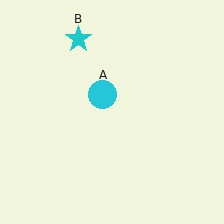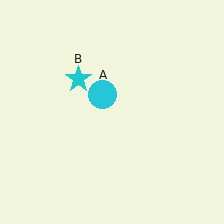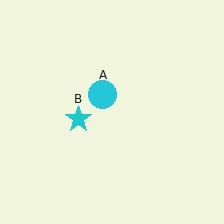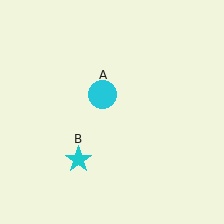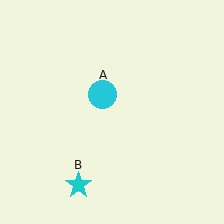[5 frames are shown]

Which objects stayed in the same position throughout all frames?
Cyan circle (object A) remained stationary.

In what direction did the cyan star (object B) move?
The cyan star (object B) moved down.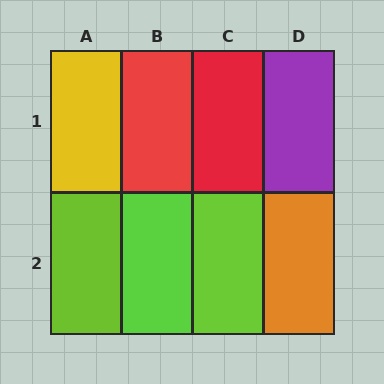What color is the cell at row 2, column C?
Lime.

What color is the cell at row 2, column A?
Lime.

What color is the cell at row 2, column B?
Lime.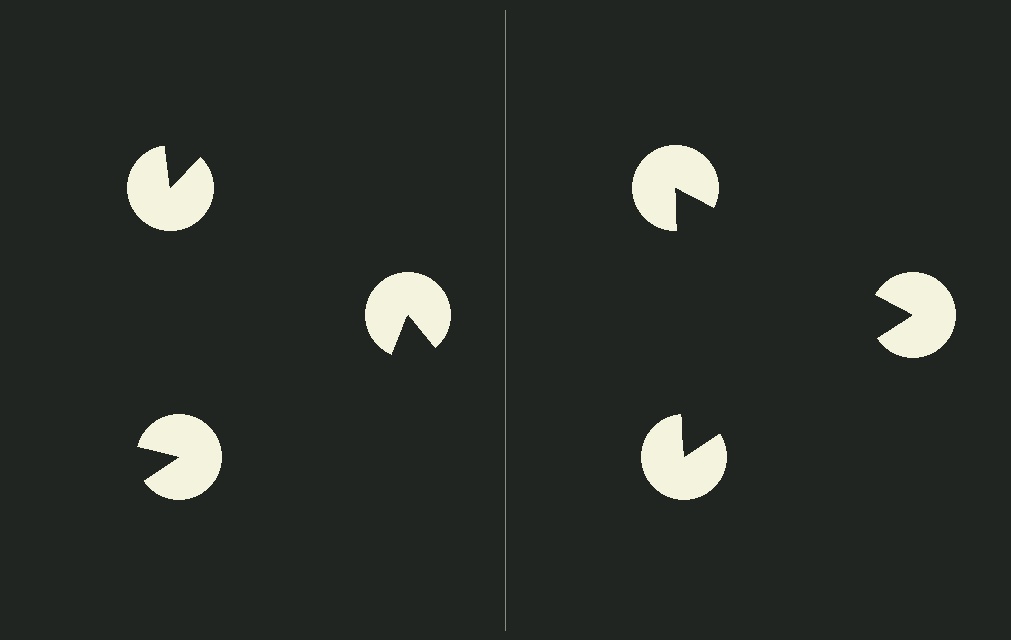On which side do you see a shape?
An illusory triangle appears on the right side. On the left side the wedge cuts are rotated, so no coherent shape forms.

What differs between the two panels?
The pac-man discs are positioned identically on both sides; only the wedge orientations differ. On the right they align to a triangle; on the left they are misaligned.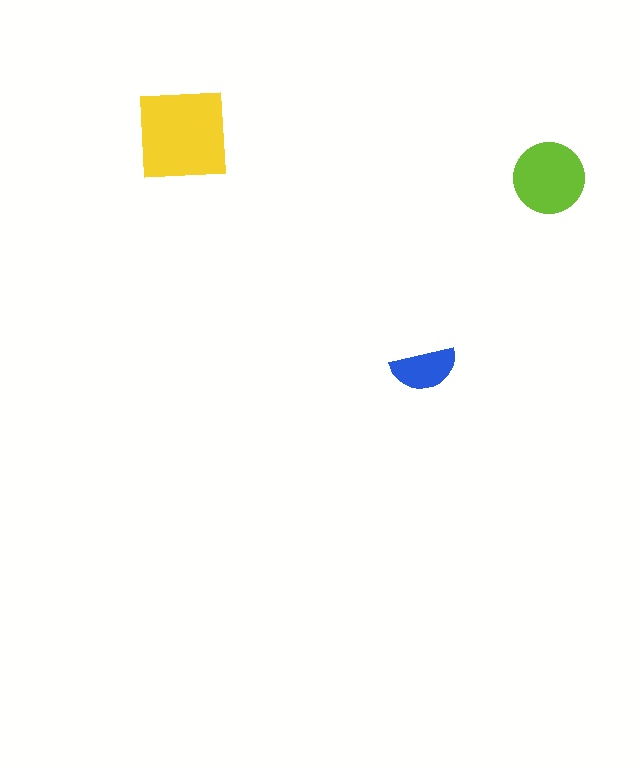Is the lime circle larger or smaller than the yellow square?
Smaller.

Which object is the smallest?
The blue semicircle.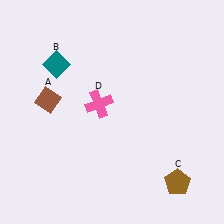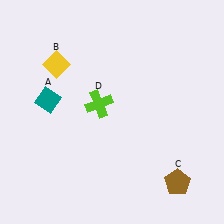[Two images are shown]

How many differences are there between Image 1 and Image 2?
There are 3 differences between the two images.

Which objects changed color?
A changed from brown to teal. B changed from teal to yellow. D changed from pink to lime.